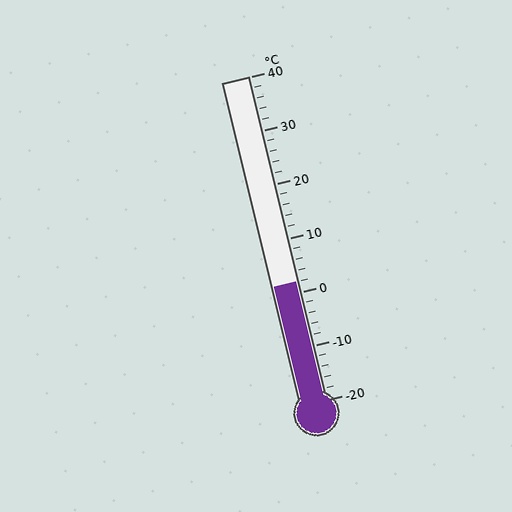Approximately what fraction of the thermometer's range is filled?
The thermometer is filled to approximately 35% of its range.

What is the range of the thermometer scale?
The thermometer scale ranges from -20°C to 40°C.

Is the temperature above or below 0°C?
The temperature is above 0°C.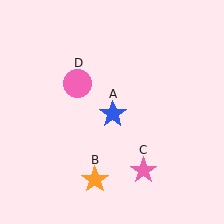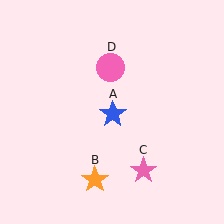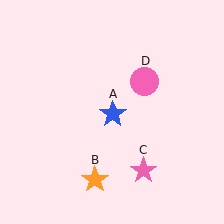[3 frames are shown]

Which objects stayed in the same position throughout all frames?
Blue star (object A) and orange star (object B) and pink star (object C) remained stationary.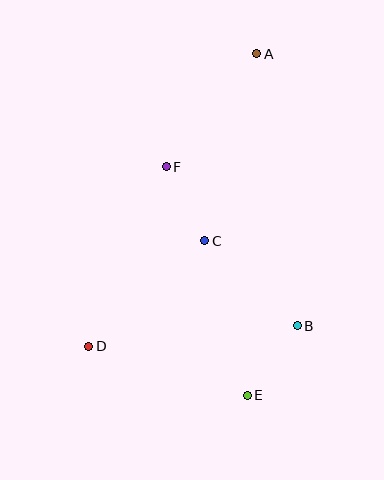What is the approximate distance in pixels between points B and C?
The distance between B and C is approximately 126 pixels.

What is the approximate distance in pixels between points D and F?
The distance between D and F is approximately 196 pixels.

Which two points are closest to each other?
Points C and F are closest to each other.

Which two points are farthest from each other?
Points A and E are farthest from each other.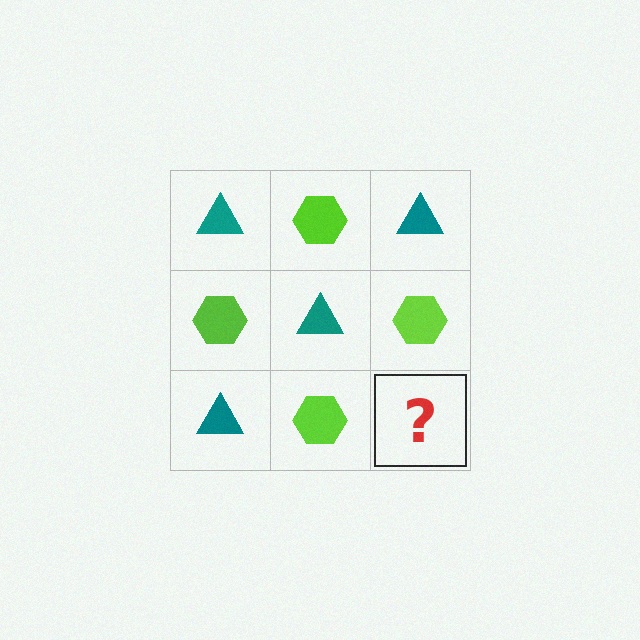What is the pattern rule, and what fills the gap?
The rule is that it alternates teal triangle and lime hexagon in a checkerboard pattern. The gap should be filled with a teal triangle.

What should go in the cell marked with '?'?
The missing cell should contain a teal triangle.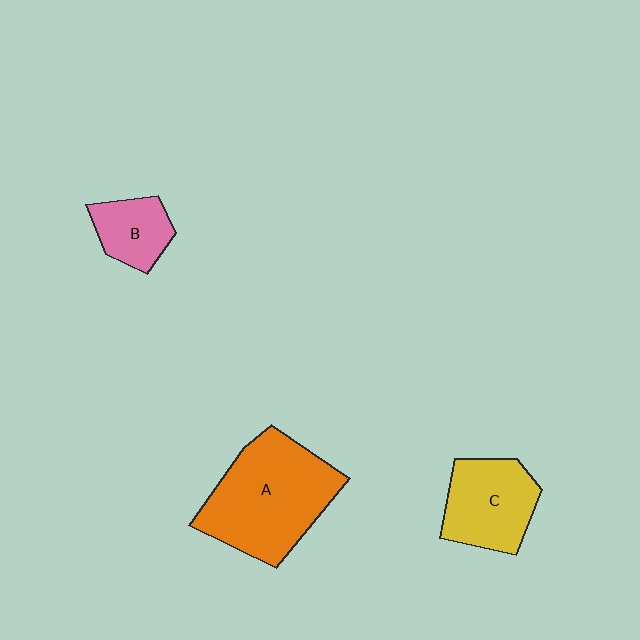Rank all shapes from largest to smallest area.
From largest to smallest: A (orange), C (yellow), B (pink).